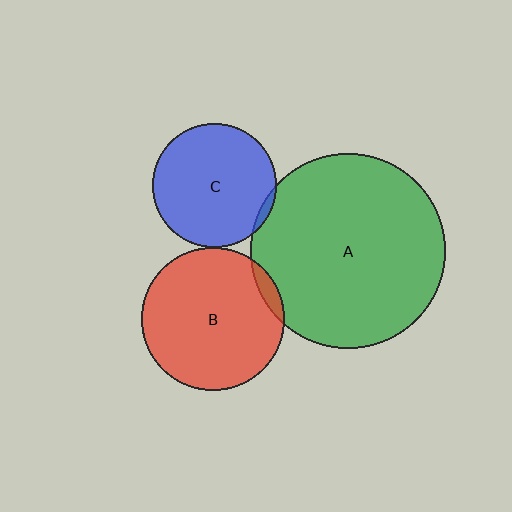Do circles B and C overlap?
Yes.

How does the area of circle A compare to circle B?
Approximately 1.9 times.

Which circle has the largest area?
Circle A (green).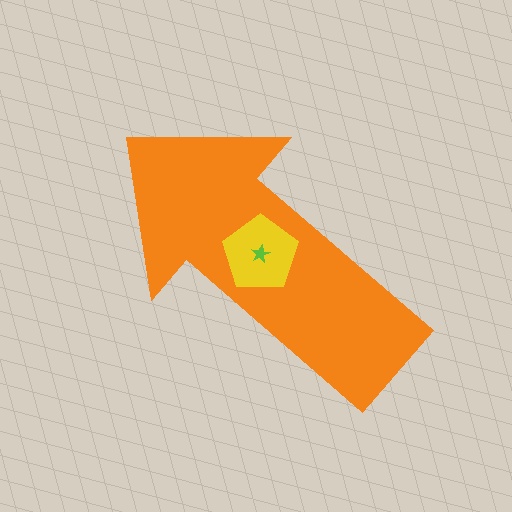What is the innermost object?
The lime star.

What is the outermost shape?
The orange arrow.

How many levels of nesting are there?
3.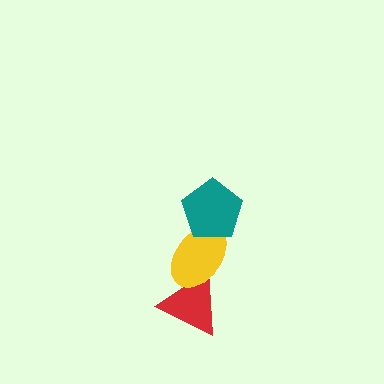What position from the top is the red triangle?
The red triangle is 3rd from the top.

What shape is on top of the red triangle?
The yellow ellipse is on top of the red triangle.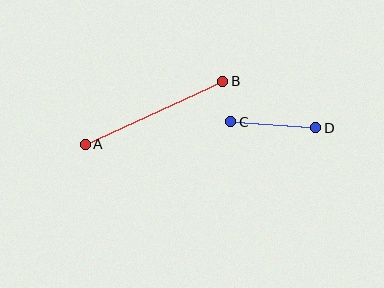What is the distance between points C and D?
The distance is approximately 85 pixels.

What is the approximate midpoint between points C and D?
The midpoint is at approximately (273, 125) pixels.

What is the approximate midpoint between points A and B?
The midpoint is at approximately (154, 113) pixels.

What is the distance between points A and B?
The distance is approximately 151 pixels.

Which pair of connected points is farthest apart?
Points A and B are farthest apart.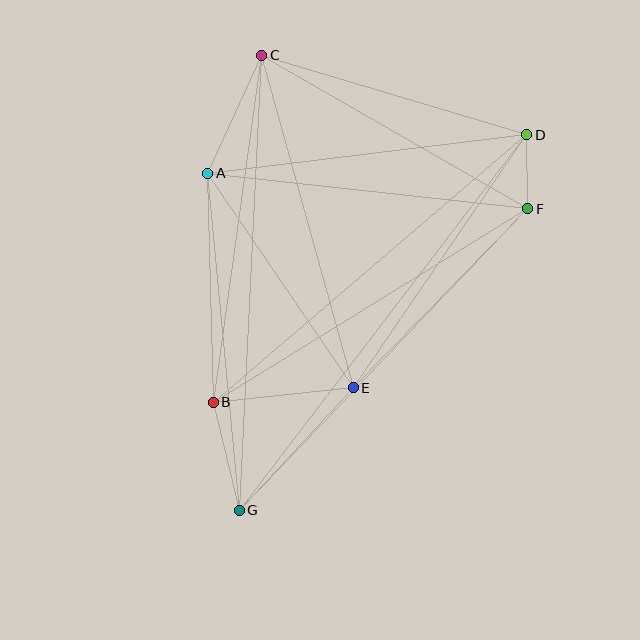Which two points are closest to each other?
Points D and F are closest to each other.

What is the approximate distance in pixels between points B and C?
The distance between B and C is approximately 350 pixels.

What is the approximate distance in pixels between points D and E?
The distance between D and E is approximately 307 pixels.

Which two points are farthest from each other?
Points D and G are farthest from each other.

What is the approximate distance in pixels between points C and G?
The distance between C and G is approximately 456 pixels.